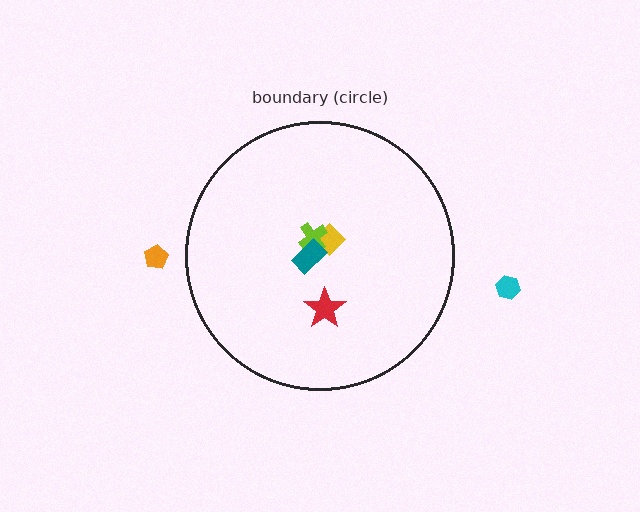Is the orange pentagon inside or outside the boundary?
Outside.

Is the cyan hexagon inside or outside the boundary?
Outside.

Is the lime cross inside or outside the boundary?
Inside.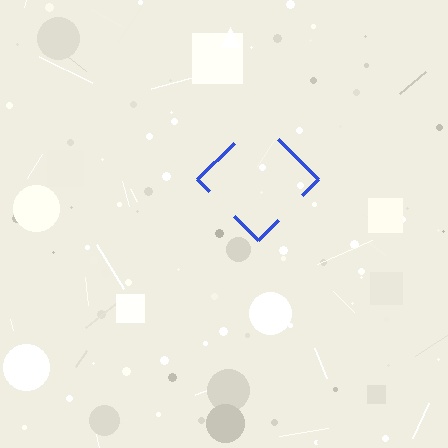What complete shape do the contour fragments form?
The contour fragments form a diamond.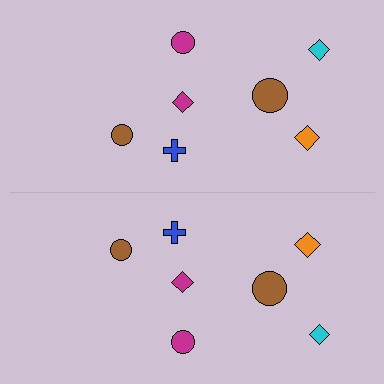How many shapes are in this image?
There are 14 shapes in this image.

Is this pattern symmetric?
Yes, this pattern has bilateral (reflection) symmetry.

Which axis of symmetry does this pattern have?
The pattern has a horizontal axis of symmetry running through the center of the image.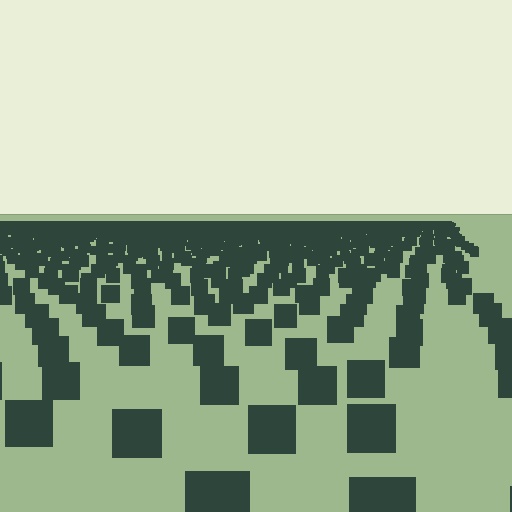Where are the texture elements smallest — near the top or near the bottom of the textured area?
Near the top.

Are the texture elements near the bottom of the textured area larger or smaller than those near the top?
Larger. Near the bottom, elements are closer to the viewer and appear at a bigger on-screen size.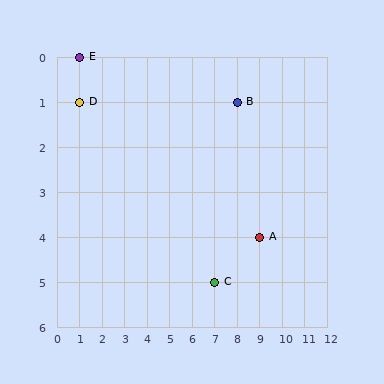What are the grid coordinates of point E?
Point E is at grid coordinates (1, 0).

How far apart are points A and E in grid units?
Points A and E are 8 columns and 4 rows apart (about 8.9 grid units diagonally).